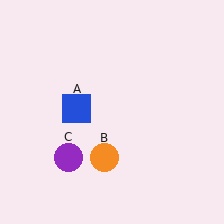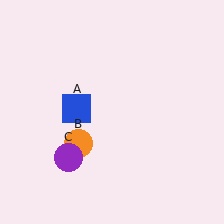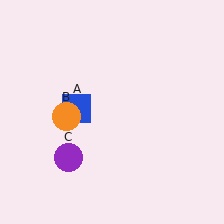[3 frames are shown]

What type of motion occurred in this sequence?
The orange circle (object B) rotated clockwise around the center of the scene.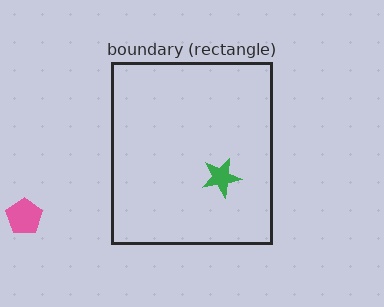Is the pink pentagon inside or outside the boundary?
Outside.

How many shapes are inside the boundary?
1 inside, 1 outside.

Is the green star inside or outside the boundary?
Inside.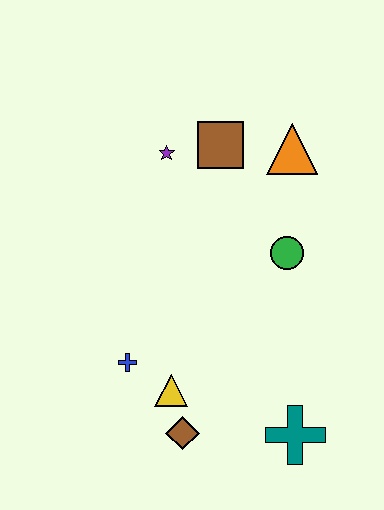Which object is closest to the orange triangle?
The brown square is closest to the orange triangle.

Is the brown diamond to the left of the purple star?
No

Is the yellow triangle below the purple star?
Yes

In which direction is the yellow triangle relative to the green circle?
The yellow triangle is below the green circle.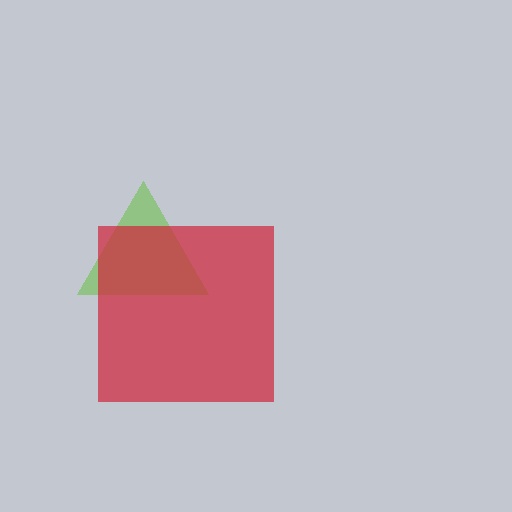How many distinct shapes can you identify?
There are 2 distinct shapes: a lime triangle, a red square.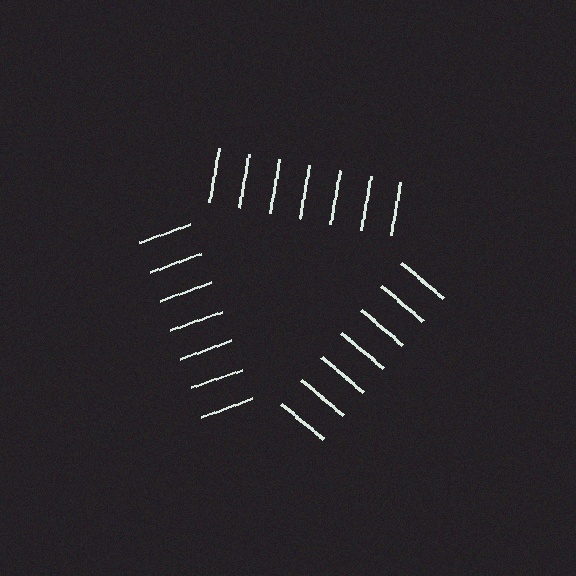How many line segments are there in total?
21 — 7 along each of the 3 edges.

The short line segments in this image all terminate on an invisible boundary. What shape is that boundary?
An illusory triangle — the line segments terminate on its edges but no continuous stroke is drawn.